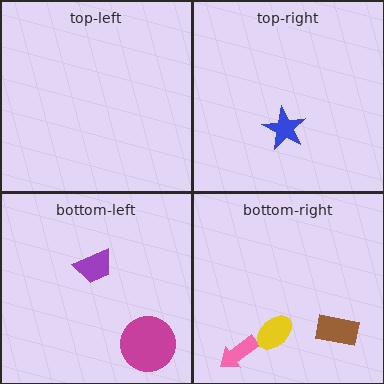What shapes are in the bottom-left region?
The purple trapezoid, the magenta circle.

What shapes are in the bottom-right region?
The pink arrow, the yellow ellipse, the brown rectangle.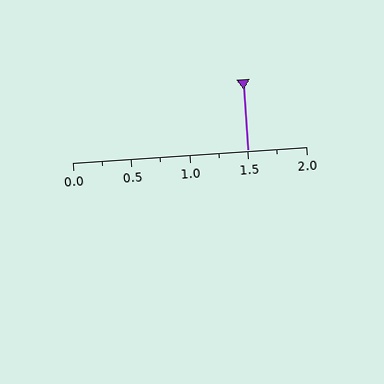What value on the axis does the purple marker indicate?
The marker indicates approximately 1.5.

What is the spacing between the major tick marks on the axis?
The major ticks are spaced 0.5 apart.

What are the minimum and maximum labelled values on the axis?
The axis runs from 0.0 to 2.0.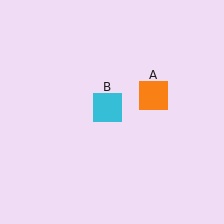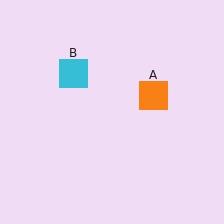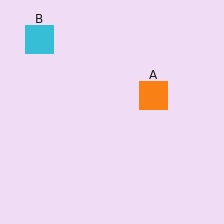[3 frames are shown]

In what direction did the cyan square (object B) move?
The cyan square (object B) moved up and to the left.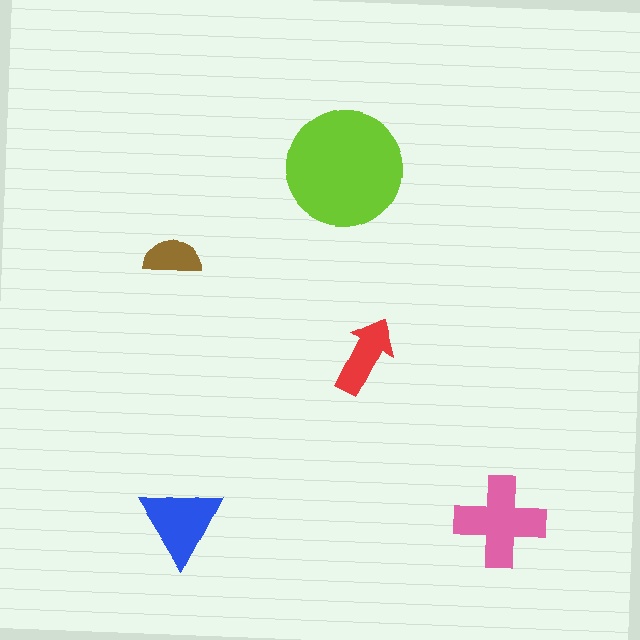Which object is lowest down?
The blue triangle is bottommost.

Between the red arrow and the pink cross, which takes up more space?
The pink cross.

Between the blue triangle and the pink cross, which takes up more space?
The pink cross.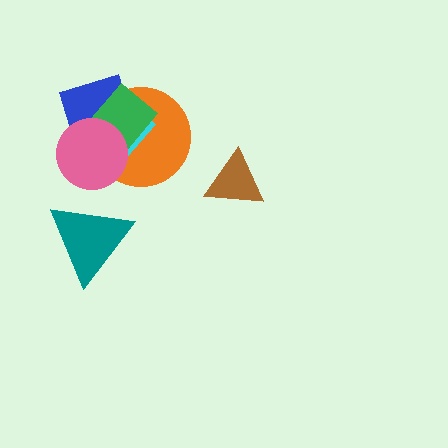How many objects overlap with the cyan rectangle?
4 objects overlap with the cyan rectangle.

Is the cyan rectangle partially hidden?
Yes, it is partially covered by another shape.